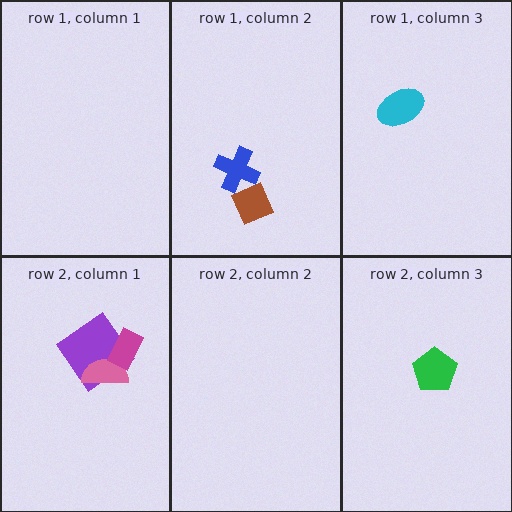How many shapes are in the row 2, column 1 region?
3.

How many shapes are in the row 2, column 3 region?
1.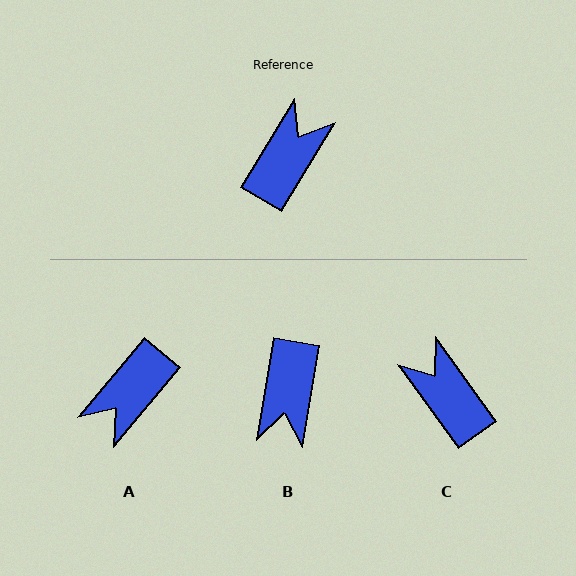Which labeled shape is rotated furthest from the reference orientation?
A, about 171 degrees away.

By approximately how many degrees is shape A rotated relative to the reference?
Approximately 171 degrees counter-clockwise.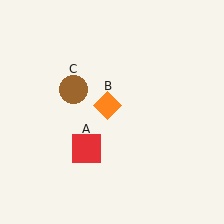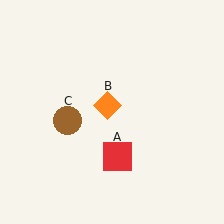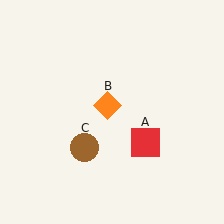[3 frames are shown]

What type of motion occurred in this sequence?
The red square (object A), brown circle (object C) rotated counterclockwise around the center of the scene.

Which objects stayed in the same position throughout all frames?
Orange diamond (object B) remained stationary.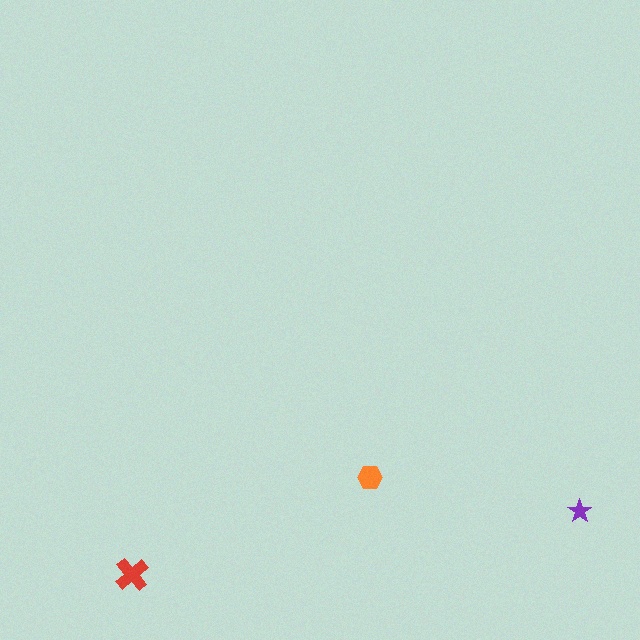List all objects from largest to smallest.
The red cross, the orange hexagon, the purple star.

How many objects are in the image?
There are 3 objects in the image.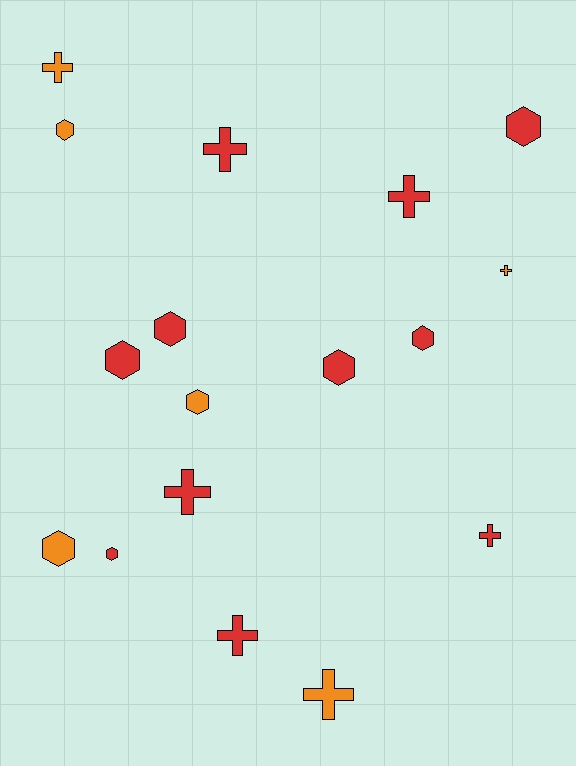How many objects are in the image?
There are 17 objects.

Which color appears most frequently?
Red, with 11 objects.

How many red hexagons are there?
There are 6 red hexagons.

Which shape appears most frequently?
Hexagon, with 9 objects.